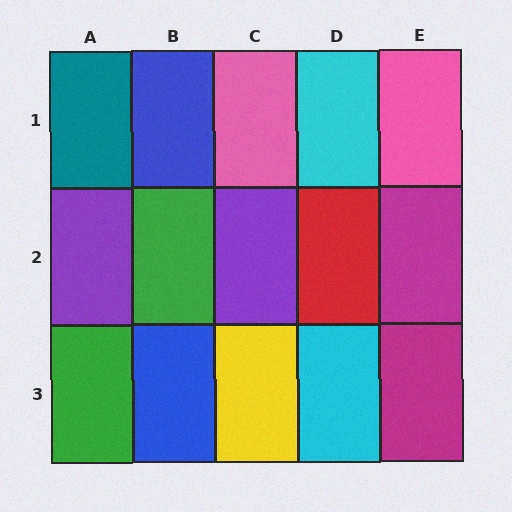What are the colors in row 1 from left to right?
Teal, blue, pink, cyan, pink.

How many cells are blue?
2 cells are blue.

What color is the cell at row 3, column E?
Magenta.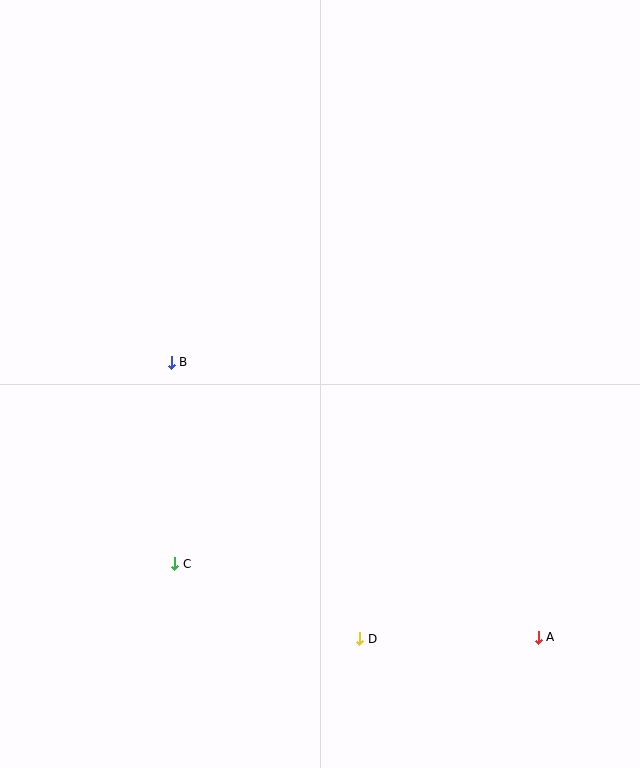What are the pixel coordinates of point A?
Point A is at (538, 637).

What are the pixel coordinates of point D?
Point D is at (360, 639).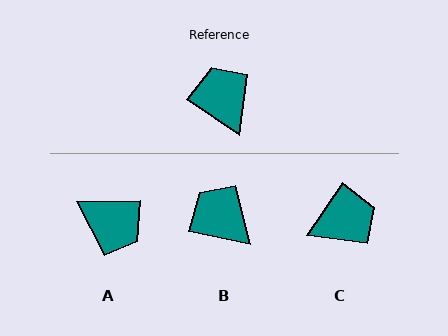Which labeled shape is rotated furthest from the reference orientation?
A, about 145 degrees away.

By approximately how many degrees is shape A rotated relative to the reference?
Approximately 145 degrees clockwise.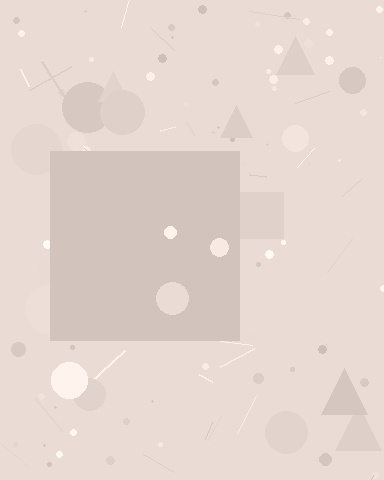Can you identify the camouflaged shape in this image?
The camouflaged shape is a square.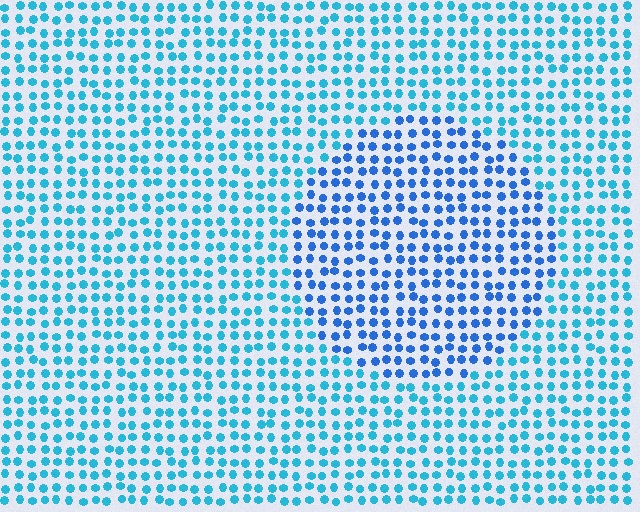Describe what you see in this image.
The image is filled with small cyan elements in a uniform arrangement. A circle-shaped region is visible where the elements are tinted to a slightly different hue, forming a subtle color boundary.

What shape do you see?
I see a circle.